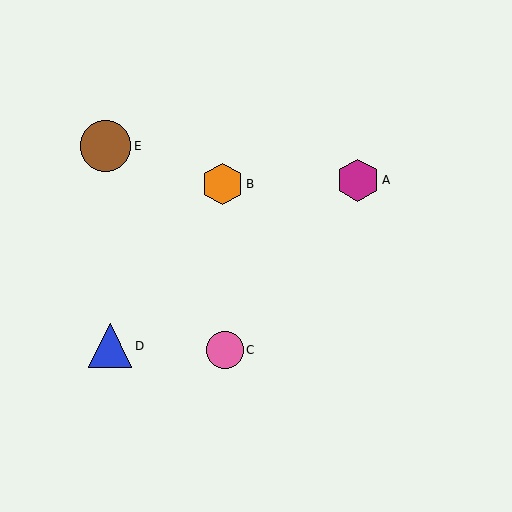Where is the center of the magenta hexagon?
The center of the magenta hexagon is at (358, 180).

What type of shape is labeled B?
Shape B is an orange hexagon.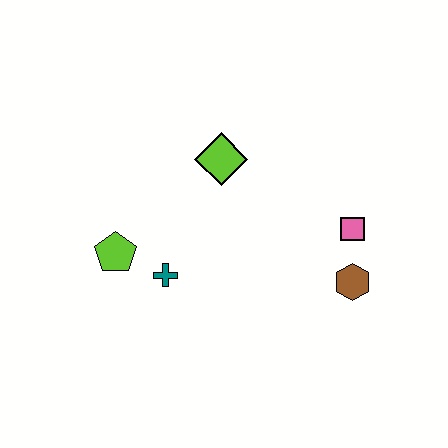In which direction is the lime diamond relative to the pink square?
The lime diamond is to the left of the pink square.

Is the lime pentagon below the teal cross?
No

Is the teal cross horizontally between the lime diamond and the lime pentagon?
Yes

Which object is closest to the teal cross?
The lime pentagon is closest to the teal cross.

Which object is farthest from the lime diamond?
The brown hexagon is farthest from the lime diamond.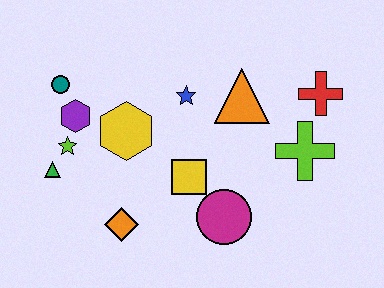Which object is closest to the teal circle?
The purple hexagon is closest to the teal circle.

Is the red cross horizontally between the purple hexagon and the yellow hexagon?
No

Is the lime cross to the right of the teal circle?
Yes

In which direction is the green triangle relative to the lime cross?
The green triangle is to the left of the lime cross.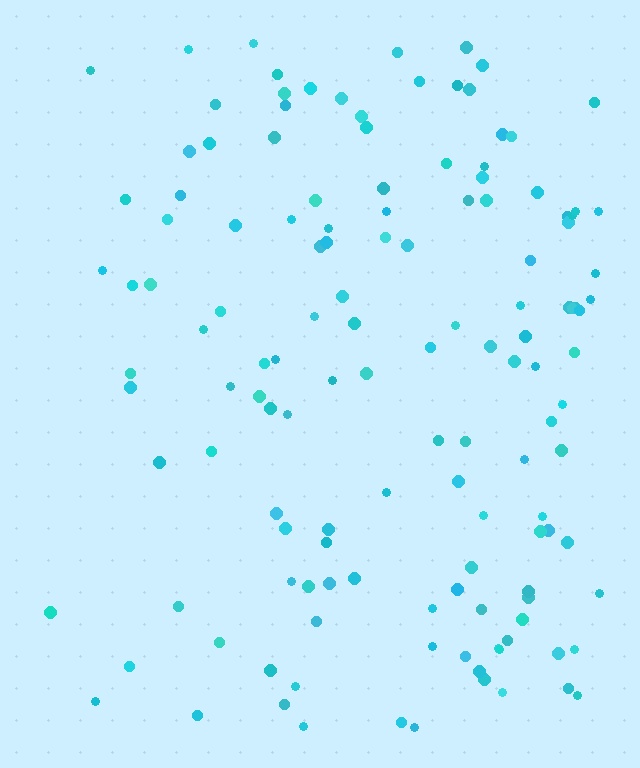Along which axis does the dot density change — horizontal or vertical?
Horizontal.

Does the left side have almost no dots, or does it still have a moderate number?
Still a moderate number, just noticeably fewer than the right.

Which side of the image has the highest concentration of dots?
The right.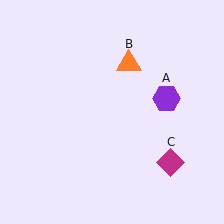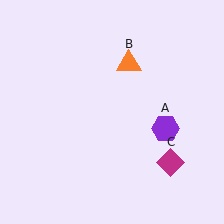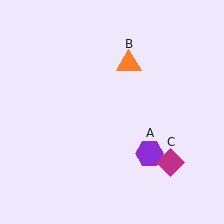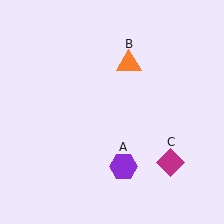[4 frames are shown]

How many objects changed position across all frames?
1 object changed position: purple hexagon (object A).